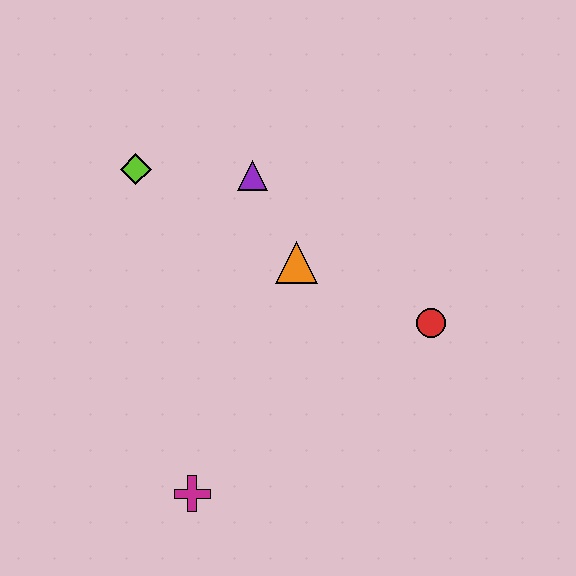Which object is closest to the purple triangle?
The orange triangle is closest to the purple triangle.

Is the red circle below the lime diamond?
Yes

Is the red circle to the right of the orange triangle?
Yes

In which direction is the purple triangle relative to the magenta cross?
The purple triangle is above the magenta cross.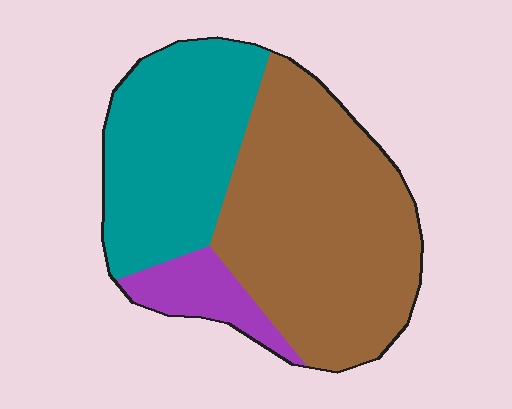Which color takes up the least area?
Purple, at roughly 10%.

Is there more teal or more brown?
Brown.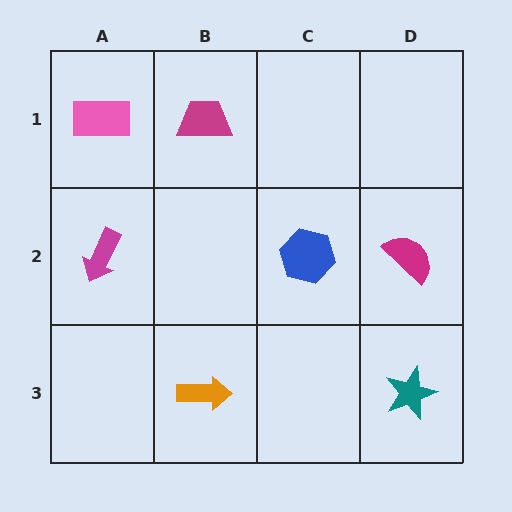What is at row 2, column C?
A blue hexagon.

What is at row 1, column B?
A magenta trapezoid.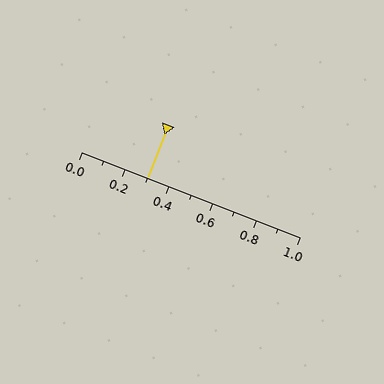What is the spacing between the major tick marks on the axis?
The major ticks are spaced 0.2 apart.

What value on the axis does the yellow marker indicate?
The marker indicates approximately 0.3.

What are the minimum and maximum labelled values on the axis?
The axis runs from 0.0 to 1.0.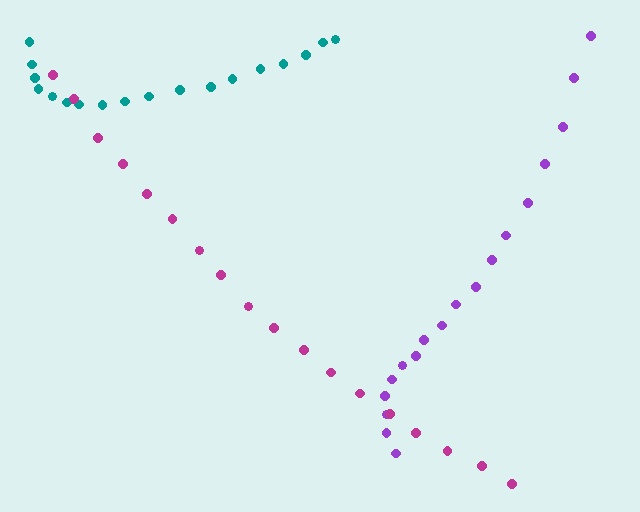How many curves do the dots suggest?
There are 3 distinct paths.